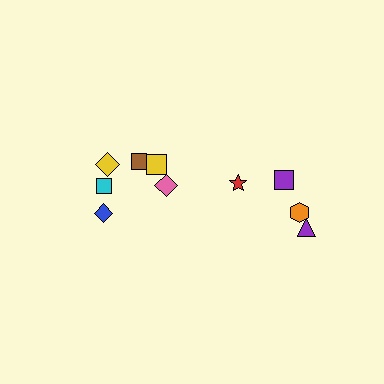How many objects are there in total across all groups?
There are 10 objects.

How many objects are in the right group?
There are 4 objects.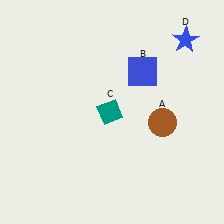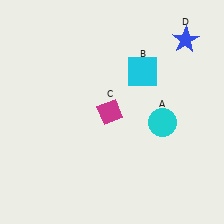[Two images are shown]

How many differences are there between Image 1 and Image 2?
There are 3 differences between the two images.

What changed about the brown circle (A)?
In Image 1, A is brown. In Image 2, it changed to cyan.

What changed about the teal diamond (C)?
In Image 1, C is teal. In Image 2, it changed to magenta.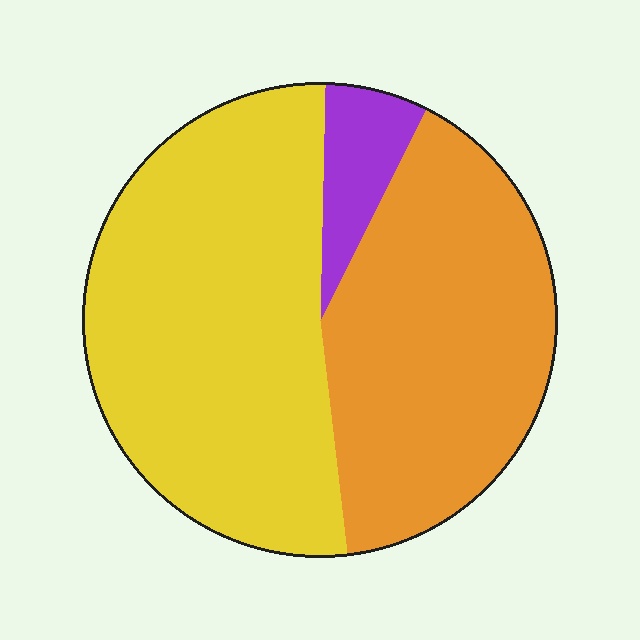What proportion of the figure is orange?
Orange takes up about two fifths (2/5) of the figure.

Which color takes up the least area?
Purple, at roughly 5%.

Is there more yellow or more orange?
Yellow.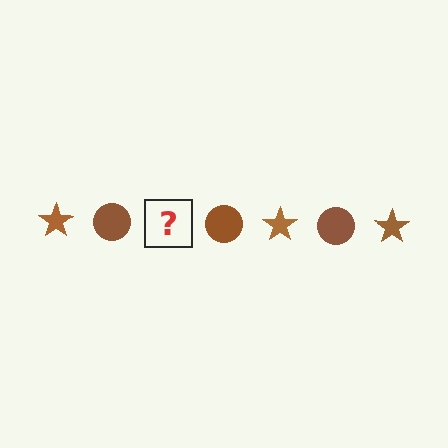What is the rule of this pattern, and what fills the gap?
The rule is that the pattern cycles through star, circle shapes in brown. The gap should be filled with a brown star.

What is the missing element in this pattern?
The missing element is a brown star.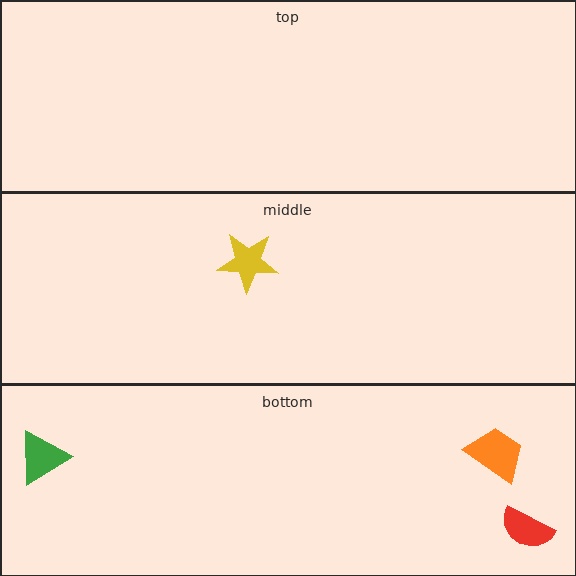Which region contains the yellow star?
The middle region.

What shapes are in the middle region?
The yellow star.